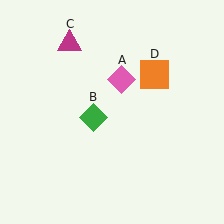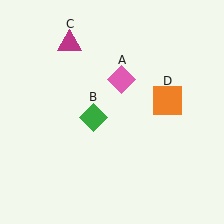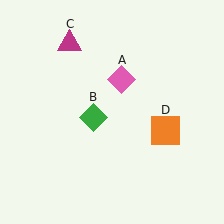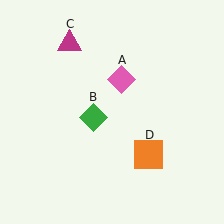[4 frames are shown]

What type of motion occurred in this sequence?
The orange square (object D) rotated clockwise around the center of the scene.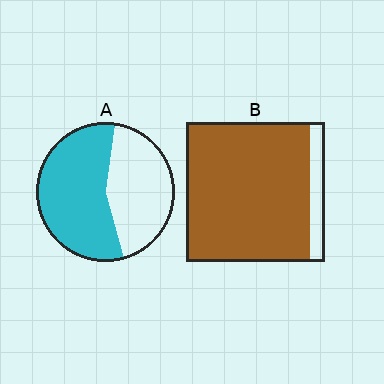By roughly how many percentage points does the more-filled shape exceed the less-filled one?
By roughly 30 percentage points (B over A).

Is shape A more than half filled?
Yes.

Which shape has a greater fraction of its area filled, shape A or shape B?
Shape B.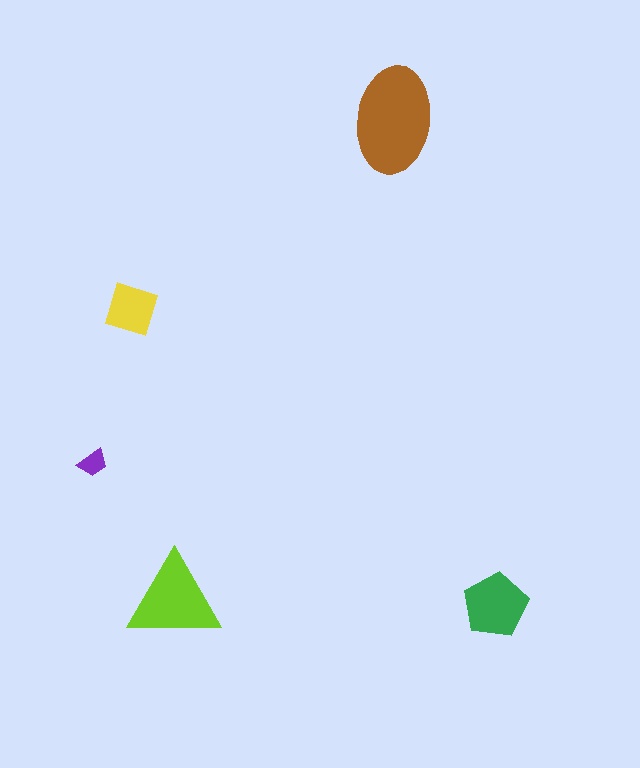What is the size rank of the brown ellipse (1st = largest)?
1st.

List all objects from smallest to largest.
The purple trapezoid, the yellow square, the green pentagon, the lime triangle, the brown ellipse.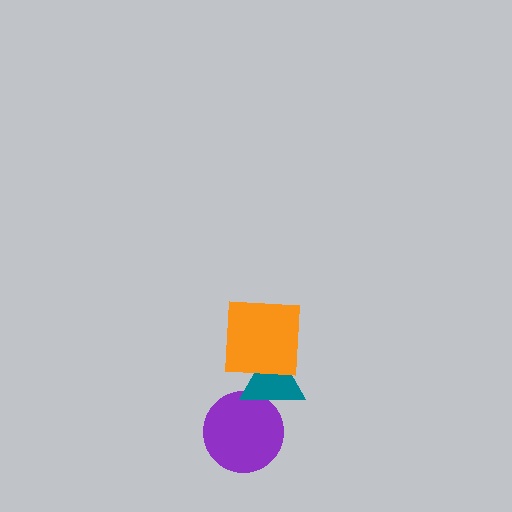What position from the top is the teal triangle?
The teal triangle is 2nd from the top.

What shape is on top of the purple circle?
The teal triangle is on top of the purple circle.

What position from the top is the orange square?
The orange square is 1st from the top.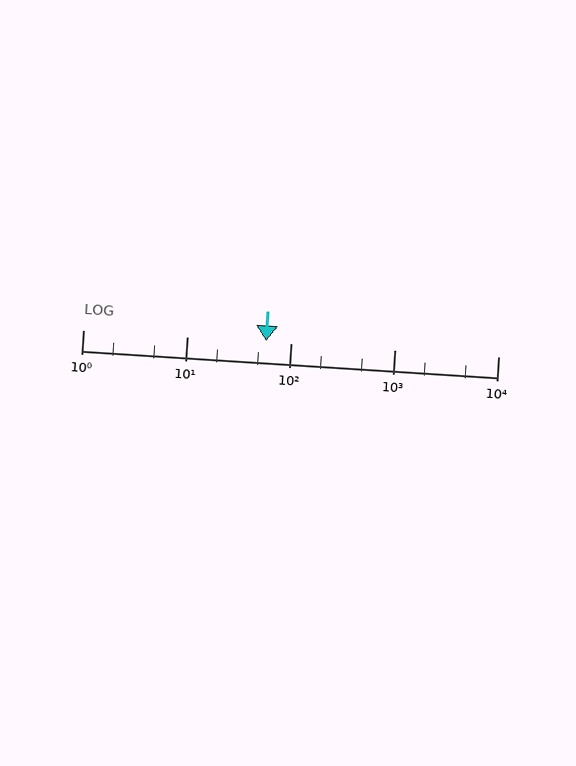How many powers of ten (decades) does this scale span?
The scale spans 4 decades, from 1 to 10000.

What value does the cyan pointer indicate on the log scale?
The pointer indicates approximately 58.